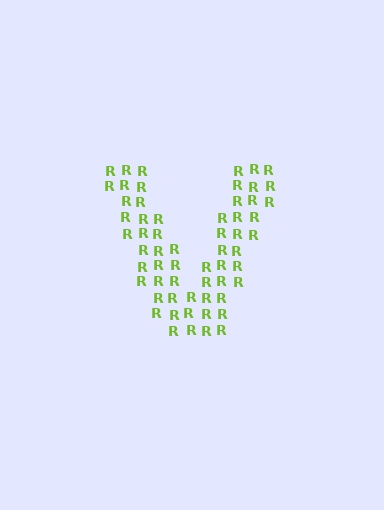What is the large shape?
The large shape is the letter V.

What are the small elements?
The small elements are letter R's.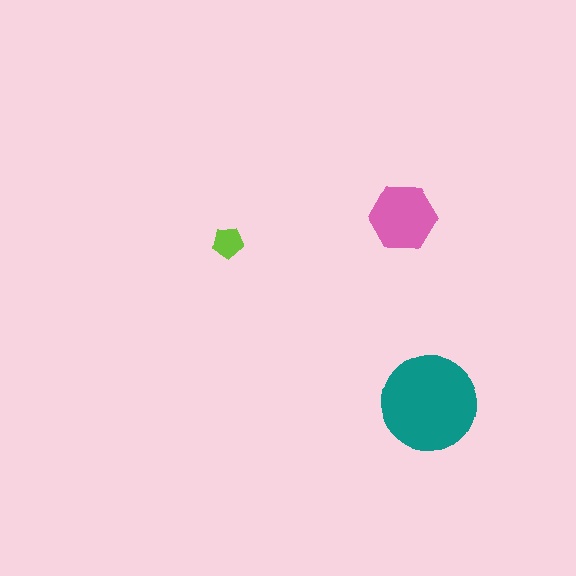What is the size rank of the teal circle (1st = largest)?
1st.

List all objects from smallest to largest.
The lime pentagon, the pink hexagon, the teal circle.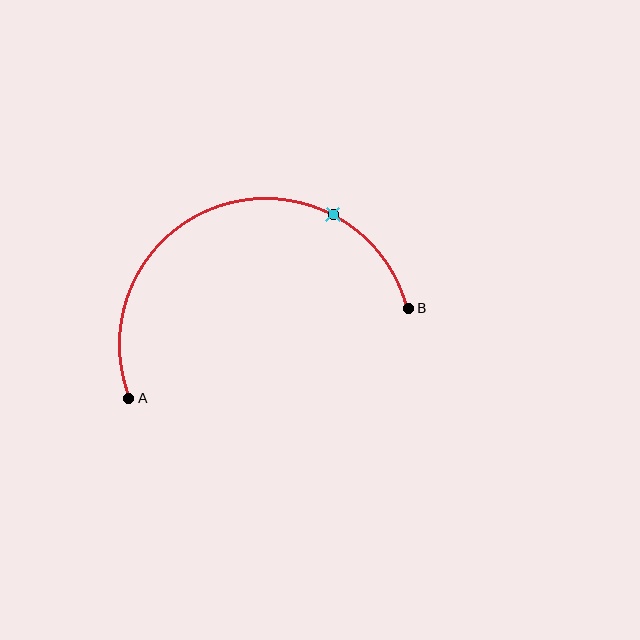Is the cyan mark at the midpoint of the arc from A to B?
No. The cyan mark lies on the arc but is closer to endpoint B. The arc midpoint would be at the point on the curve equidistant along the arc from both A and B.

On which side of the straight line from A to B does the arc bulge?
The arc bulges above the straight line connecting A and B.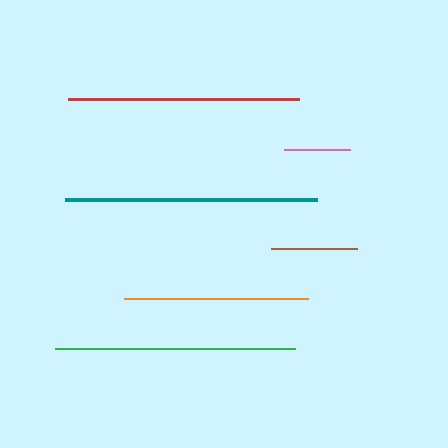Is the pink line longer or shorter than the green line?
The green line is longer than the pink line.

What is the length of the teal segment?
The teal segment is approximately 252 pixels long.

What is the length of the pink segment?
The pink segment is approximately 66 pixels long.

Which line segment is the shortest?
The pink line is the shortest at approximately 66 pixels.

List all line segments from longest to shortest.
From longest to shortest: teal, green, red, orange, brown, pink.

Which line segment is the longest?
The teal line is the longest at approximately 252 pixels.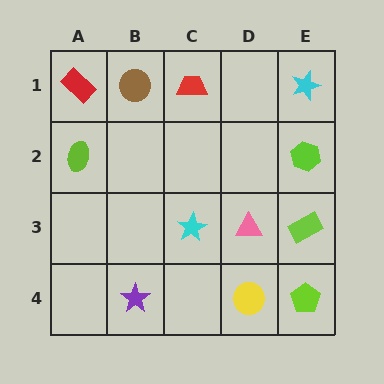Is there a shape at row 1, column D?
No, that cell is empty.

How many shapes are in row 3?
3 shapes.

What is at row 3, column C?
A cyan star.